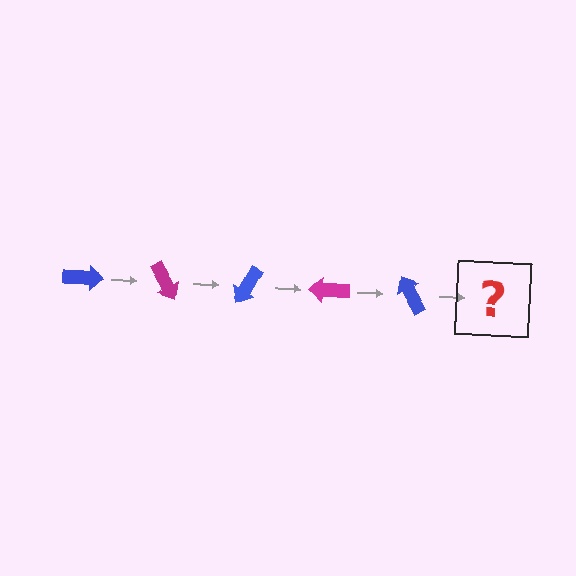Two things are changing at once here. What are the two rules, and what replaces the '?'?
The two rules are that it rotates 60 degrees each step and the color cycles through blue and magenta. The '?' should be a magenta arrow, rotated 300 degrees from the start.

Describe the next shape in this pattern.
It should be a magenta arrow, rotated 300 degrees from the start.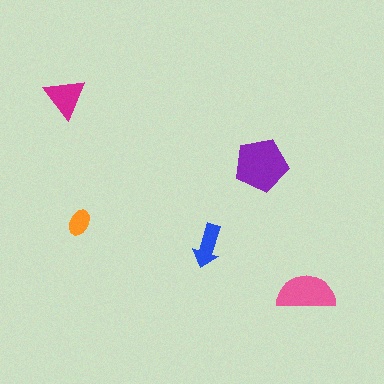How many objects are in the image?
There are 5 objects in the image.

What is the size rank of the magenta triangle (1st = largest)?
3rd.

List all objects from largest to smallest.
The purple pentagon, the pink semicircle, the magenta triangle, the blue arrow, the orange ellipse.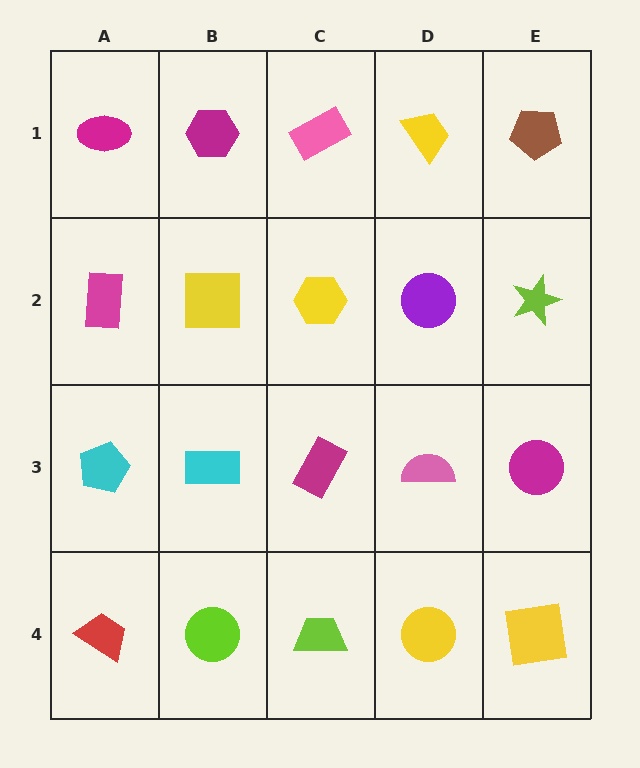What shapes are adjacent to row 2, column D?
A yellow trapezoid (row 1, column D), a pink semicircle (row 3, column D), a yellow hexagon (row 2, column C), a lime star (row 2, column E).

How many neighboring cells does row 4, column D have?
3.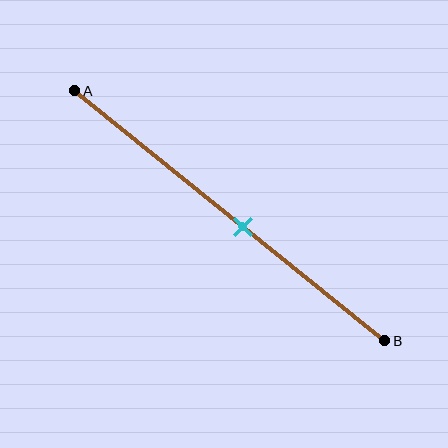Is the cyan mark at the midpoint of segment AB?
No, the mark is at about 55% from A, not at the 50% midpoint.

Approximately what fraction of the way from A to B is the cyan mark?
The cyan mark is approximately 55% of the way from A to B.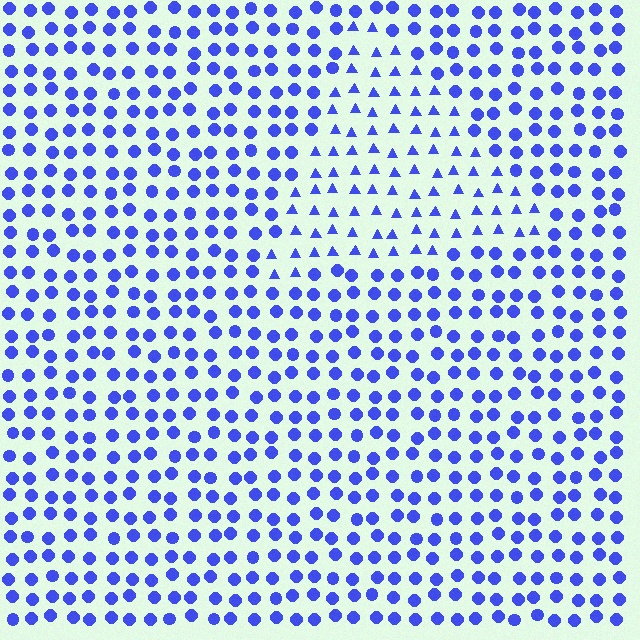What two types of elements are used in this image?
The image uses triangles inside the triangle region and circles outside it.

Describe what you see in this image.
The image is filled with small blue elements arranged in a uniform grid. A triangle-shaped region contains triangles, while the surrounding area contains circles. The boundary is defined purely by the change in element shape.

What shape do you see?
I see a triangle.